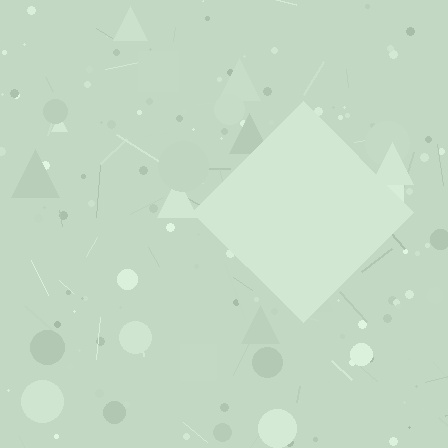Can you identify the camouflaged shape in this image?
The camouflaged shape is a diamond.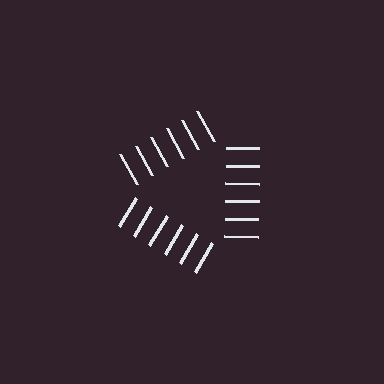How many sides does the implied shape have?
3 sides — the line-ends trace a triangle.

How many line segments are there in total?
18 — 6 along each of the 3 edges.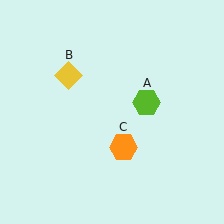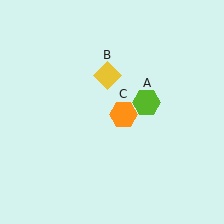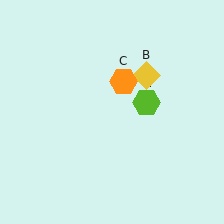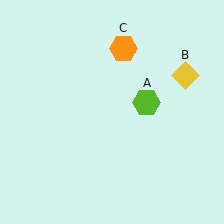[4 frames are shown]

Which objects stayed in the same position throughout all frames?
Lime hexagon (object A) remained stationary.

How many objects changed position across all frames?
2 objects changed position: yellow diamond (object B), orange hexagon (object C).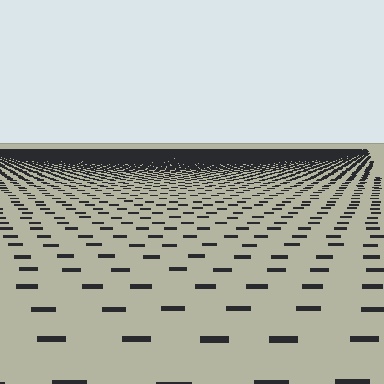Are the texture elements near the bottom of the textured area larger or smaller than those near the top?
Larger. Near the bottom, elements are closer to the viewer and appear at a bigger on-screen size.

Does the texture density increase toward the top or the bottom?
Density increases toward the top.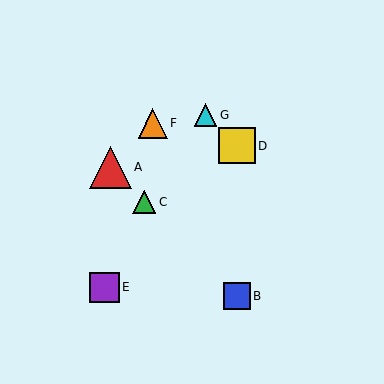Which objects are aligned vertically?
Objects B, D are aligned vertically.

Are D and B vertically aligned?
Yes, both are at x≈237.